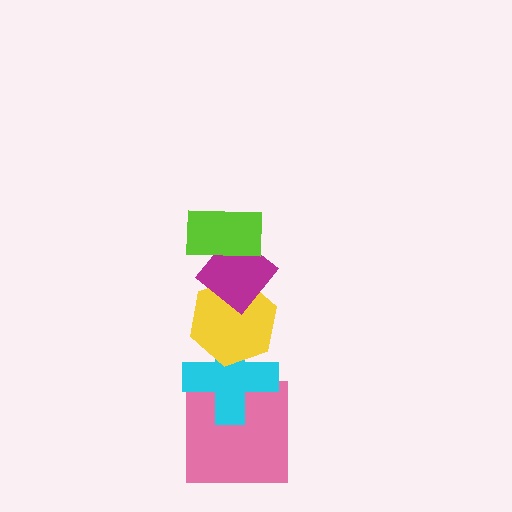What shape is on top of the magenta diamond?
The lime rectangle is on top of the magenta diamond.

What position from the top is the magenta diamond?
The magenta diamond is 2nd from the top.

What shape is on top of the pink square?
The cyan cross is on top of the pink square.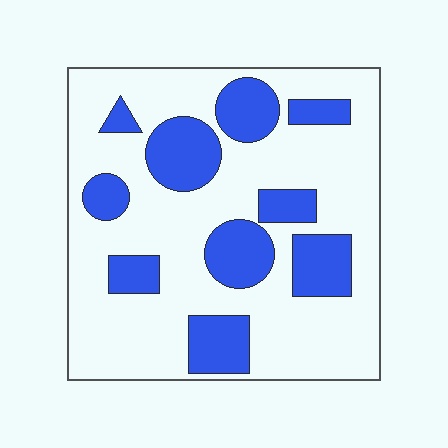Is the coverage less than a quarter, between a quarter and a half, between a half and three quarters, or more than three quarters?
Between a quarter and a half.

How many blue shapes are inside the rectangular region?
10.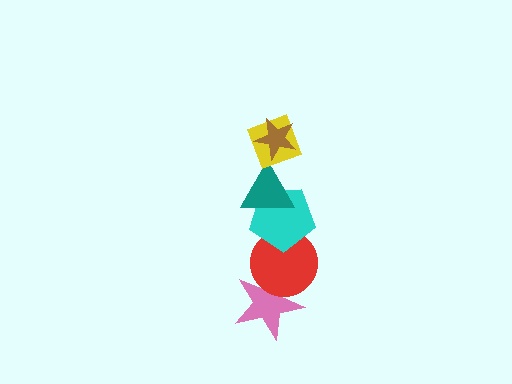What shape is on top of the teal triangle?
The yellow diamond is on top of the teal triangle.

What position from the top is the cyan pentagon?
The cyan pentagon is 4th from the top.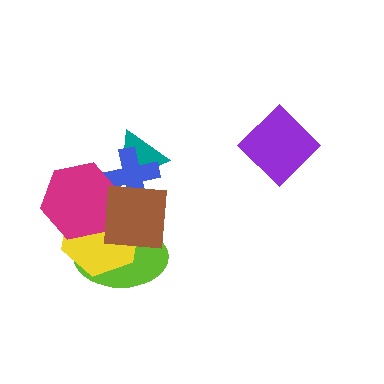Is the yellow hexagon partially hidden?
Yes, it is partially covered by another shape.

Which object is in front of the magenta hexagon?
The brown square is in front of the magenta hexagon.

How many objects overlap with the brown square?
5 objects overlap with the brown square.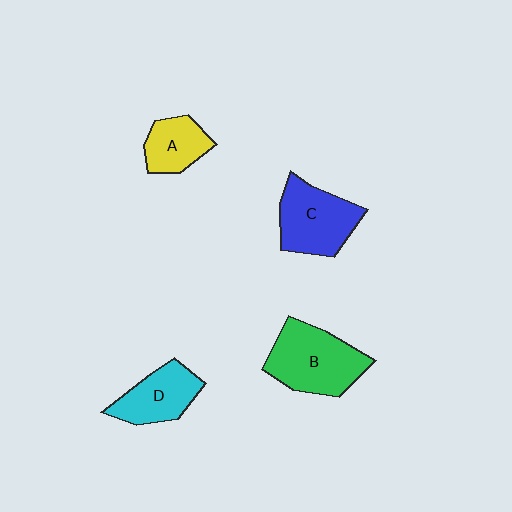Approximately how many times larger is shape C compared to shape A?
Approximately 1.6 times.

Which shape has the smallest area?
Shape A (yellow).